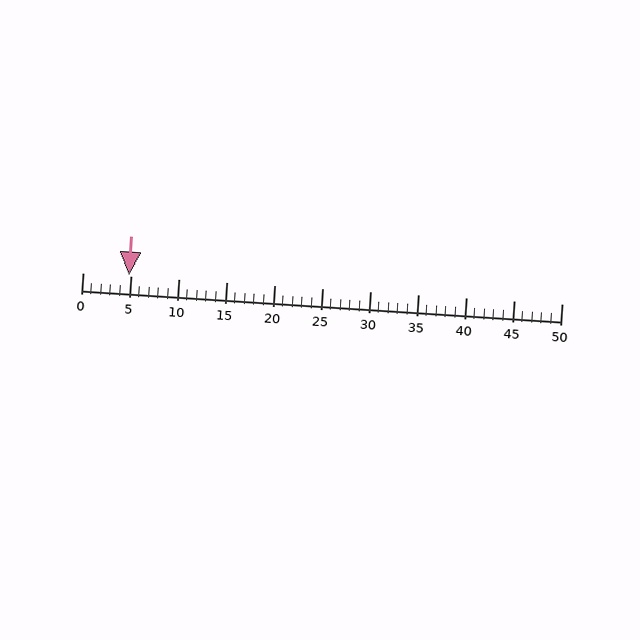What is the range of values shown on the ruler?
The ruler shows values from 0 to 50.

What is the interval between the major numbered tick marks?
The major tick marks are spaced 5 units apart.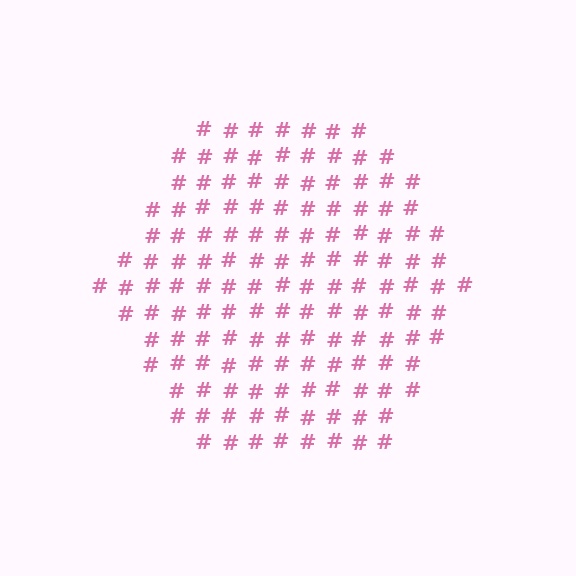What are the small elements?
The small elements are hash symbols.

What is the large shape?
The large shape is a hexagon.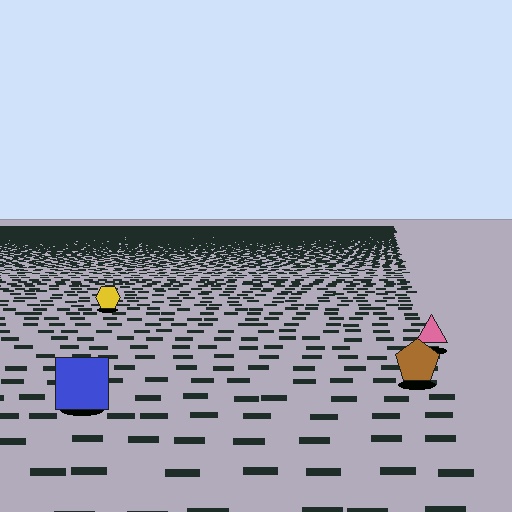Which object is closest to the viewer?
The blue square is closest. The texture marks near it are larger and more spread out.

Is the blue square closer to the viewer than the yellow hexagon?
Yes. The blue square is closer — you can tell from the texture gradient: the ground texture is coarser near it.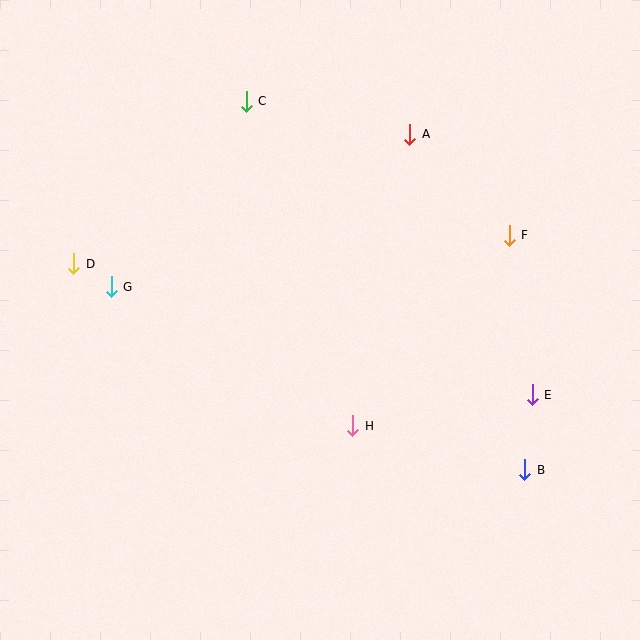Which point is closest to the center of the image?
Point H at (353, 426) is closest to the center.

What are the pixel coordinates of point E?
Point E is at (532, 395).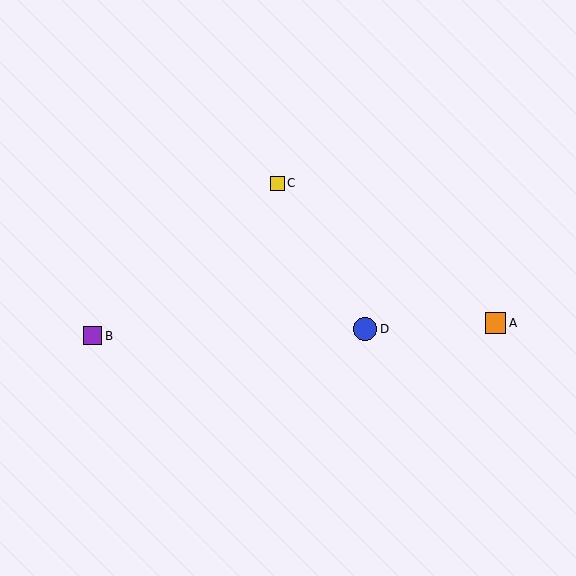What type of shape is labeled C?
Shape C is a yellow square.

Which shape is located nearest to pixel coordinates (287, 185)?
The yellow square (labeled C) at (277, 183) is nearest to that location.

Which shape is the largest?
The blue circle (labeled D) is the largest.